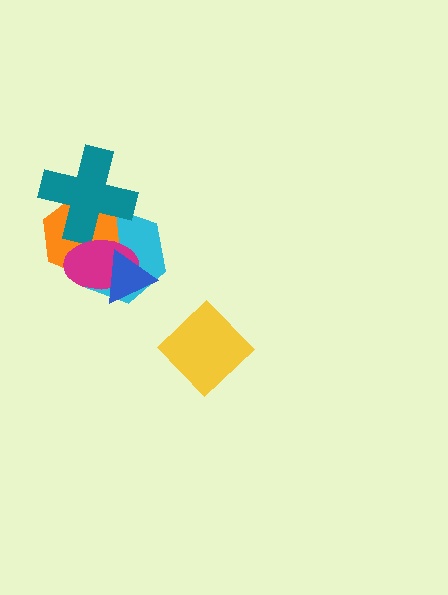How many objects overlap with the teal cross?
3 objects overlap with the teal cross.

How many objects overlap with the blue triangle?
3 objects overlap with the blue triangle.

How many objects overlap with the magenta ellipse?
4 objects overlap with the magenta ellipse.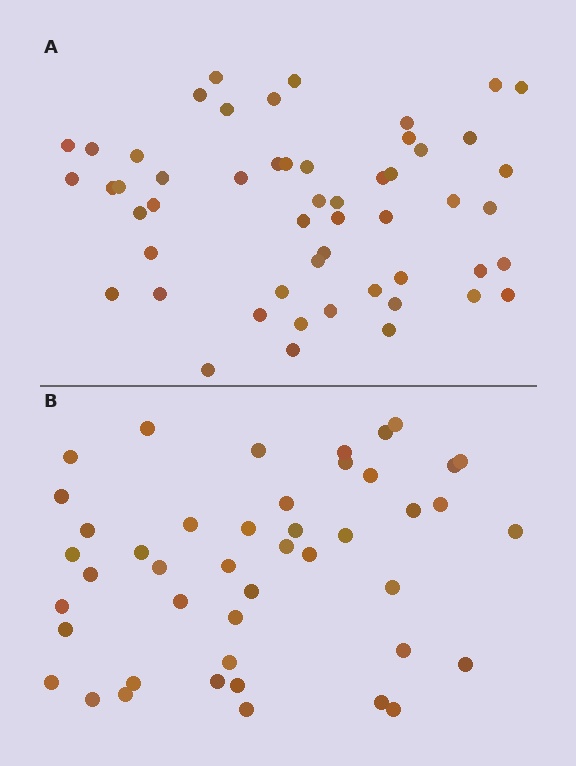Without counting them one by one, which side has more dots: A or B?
Region A (the top region) has more dots.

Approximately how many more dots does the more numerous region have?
Region A has roughly 8 or so more dots than region B.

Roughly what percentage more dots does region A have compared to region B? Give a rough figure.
About 20% more.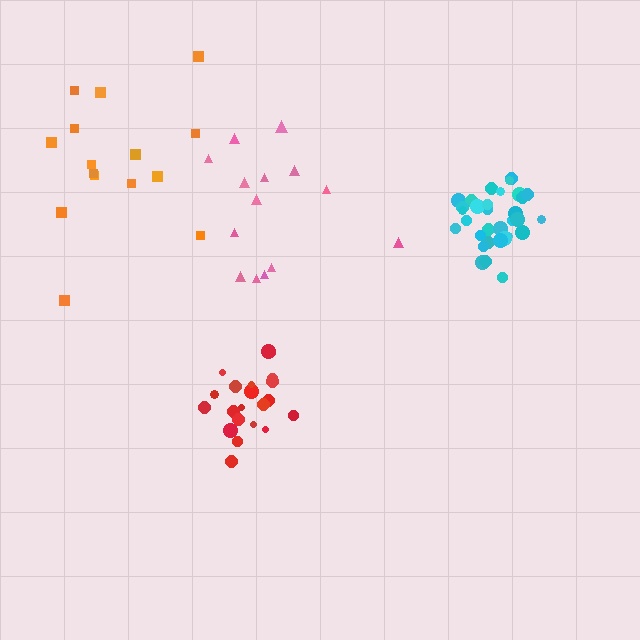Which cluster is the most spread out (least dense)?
Orange.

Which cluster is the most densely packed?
Cyan.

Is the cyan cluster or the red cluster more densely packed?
Cyan.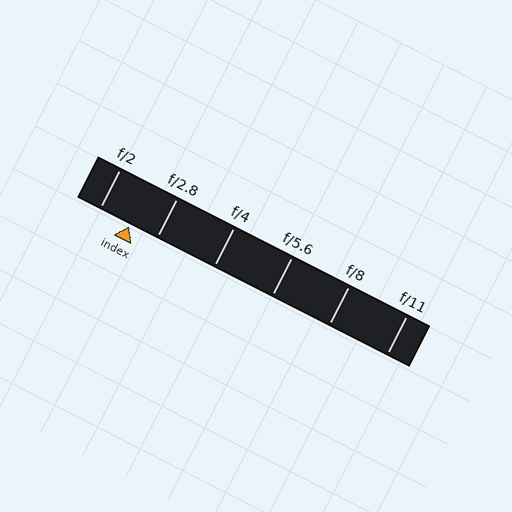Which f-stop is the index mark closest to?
The index mark is closest to f/2.8.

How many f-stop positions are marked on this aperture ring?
There are 6 f-stop positions marked.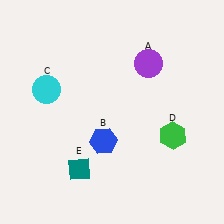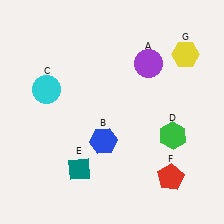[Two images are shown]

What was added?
A red pentagon (F), a yellow hexagon (G) were added in Image 2.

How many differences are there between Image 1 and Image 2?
There are 2 differences between the two images.